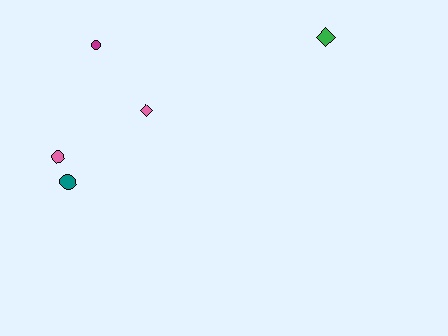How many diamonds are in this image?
There are 2 diamonds.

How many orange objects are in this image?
There are no orange objects.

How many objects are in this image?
There are 5 objects.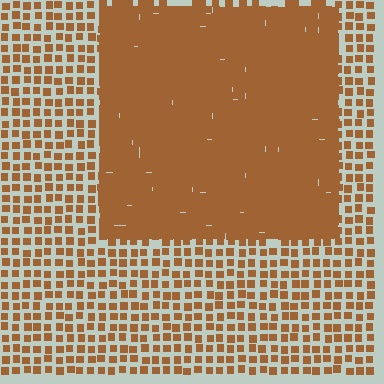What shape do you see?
I see a rectangle.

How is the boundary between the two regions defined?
The boundary is defined by a change in element density (approximately 2.6x ratio). All elements are the same color, size, and shape.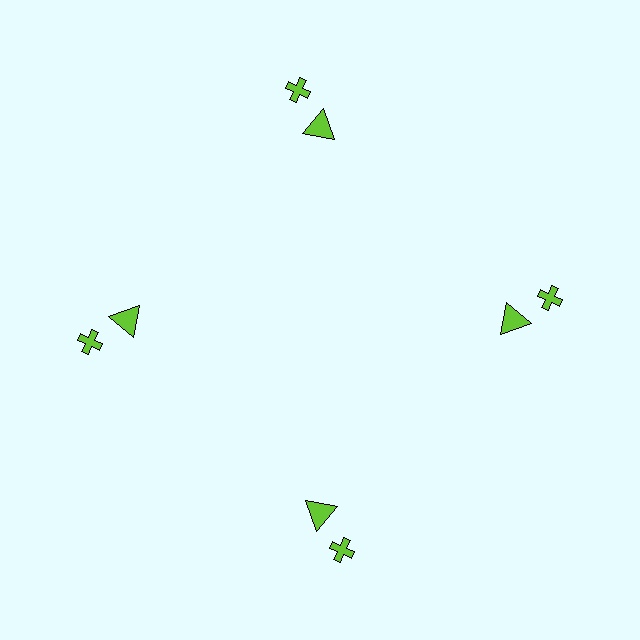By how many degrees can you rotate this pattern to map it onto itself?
The pattern maps onto itself every 90 degrees of rotation.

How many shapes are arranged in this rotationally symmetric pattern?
There are 8 shapes, arranged in 4 groups of 2.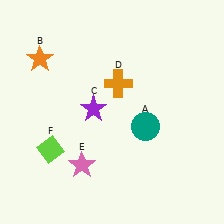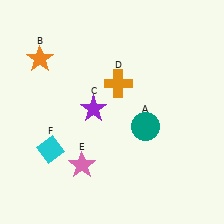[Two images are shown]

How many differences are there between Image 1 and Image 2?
There is 1 difference between the two images.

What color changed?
The diamond (F) changed from lime in Image 1 to cyan in Image 2.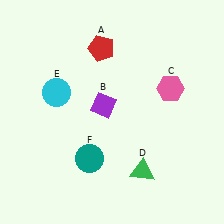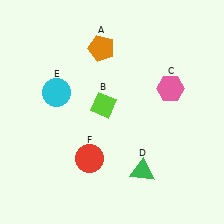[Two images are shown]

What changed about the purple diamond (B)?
In Image 1, B is purple. In Image 2, it changed to lime.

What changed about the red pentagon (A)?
In Image 1, A is red. In Image 2, it changed to orange.